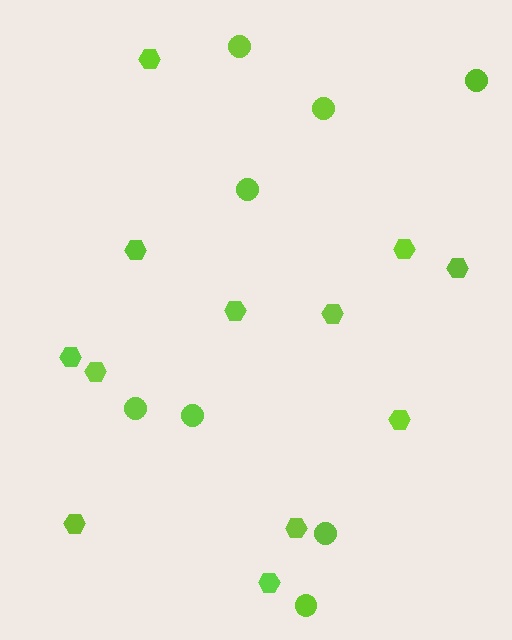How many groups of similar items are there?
There are 2 groups: one group of circles (8) and one group of hexagons (12).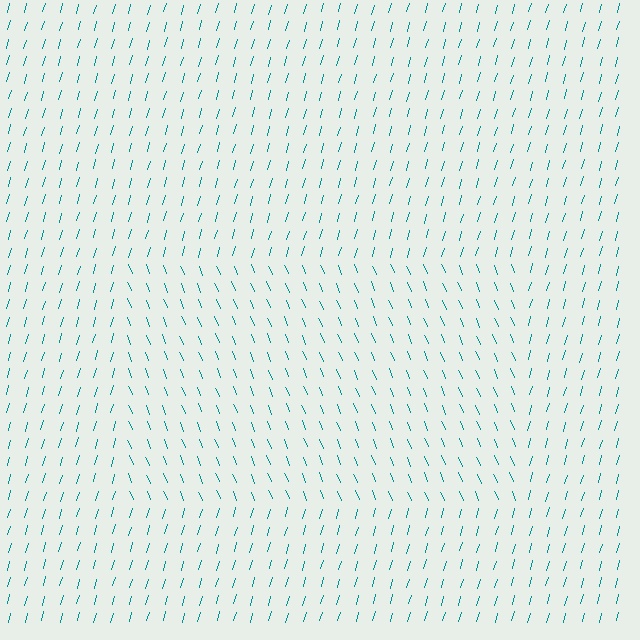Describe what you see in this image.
The image is filled with small teal line segments. A rectangle region in the image has lines oriented differently from the surrounding lines, creating a visible texture boundary.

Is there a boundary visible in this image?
Yes, there is a texture boundary formed by a change in line orientation.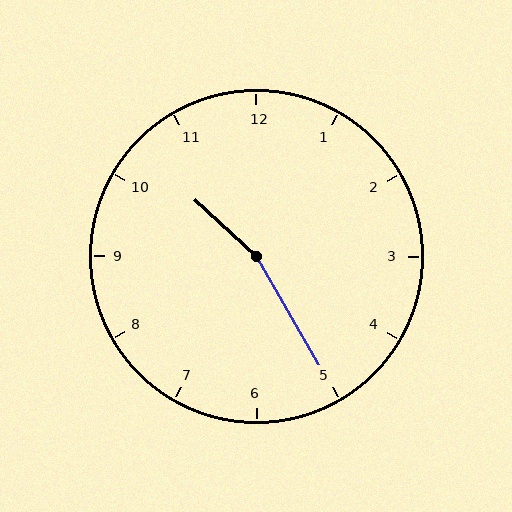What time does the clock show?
10:25.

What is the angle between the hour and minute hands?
Approximately 162 degrees.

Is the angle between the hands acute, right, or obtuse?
It is obtuse.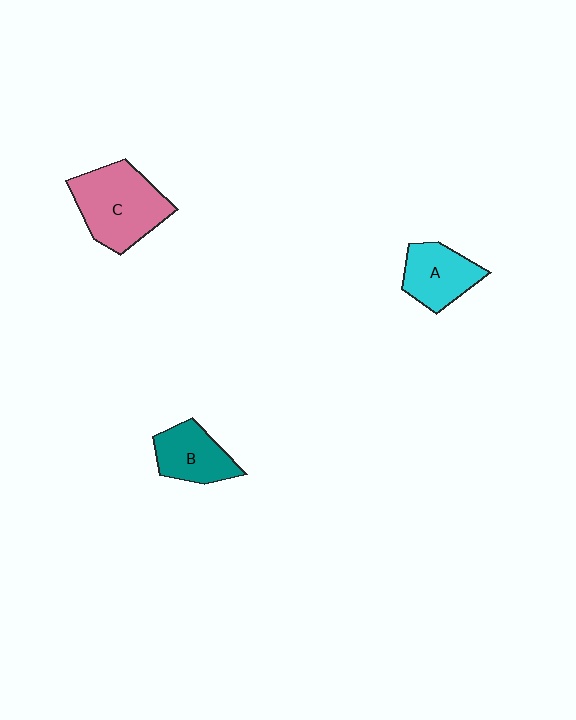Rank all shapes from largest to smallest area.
From largest to smallest: C (pink), A (cyan), B (teal).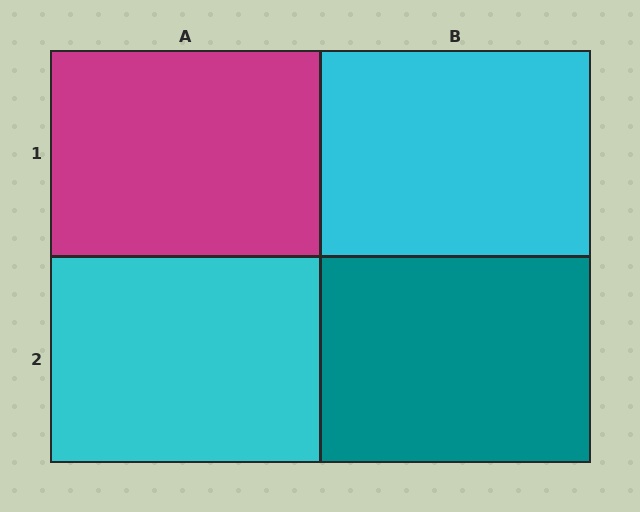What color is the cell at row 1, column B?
Cyan.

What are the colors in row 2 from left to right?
Cyan, teal.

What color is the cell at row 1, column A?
Magenta.